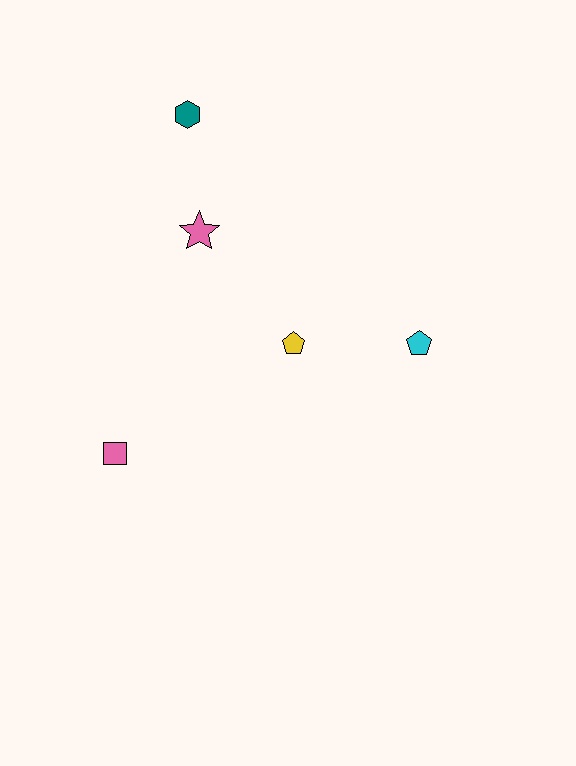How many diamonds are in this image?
There are no diamonds.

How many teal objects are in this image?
There is 1 teal object.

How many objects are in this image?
There are 5 objects.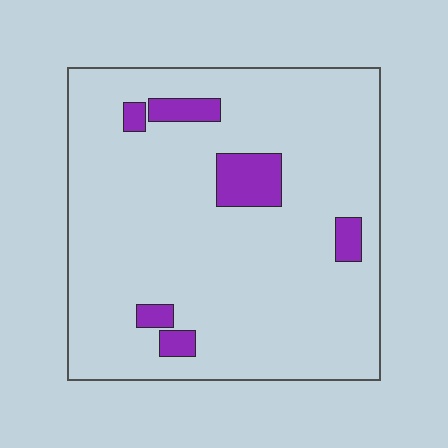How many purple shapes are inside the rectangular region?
6.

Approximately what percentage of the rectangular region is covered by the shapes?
Approximately 10%.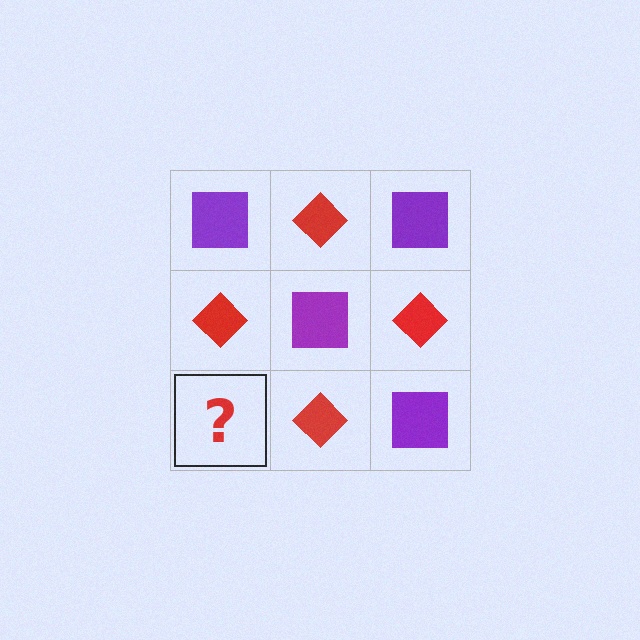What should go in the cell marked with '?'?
The missing cell should contain a purple square.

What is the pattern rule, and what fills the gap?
The rule is that it alternates purple square and red diamond in a checkerboard pattern. The gap should be filled with a purple square.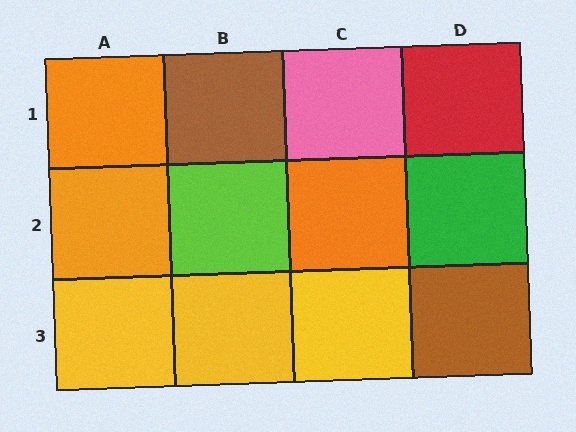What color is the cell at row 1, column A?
Orange.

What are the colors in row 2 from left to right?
Orange, lime, orange, green.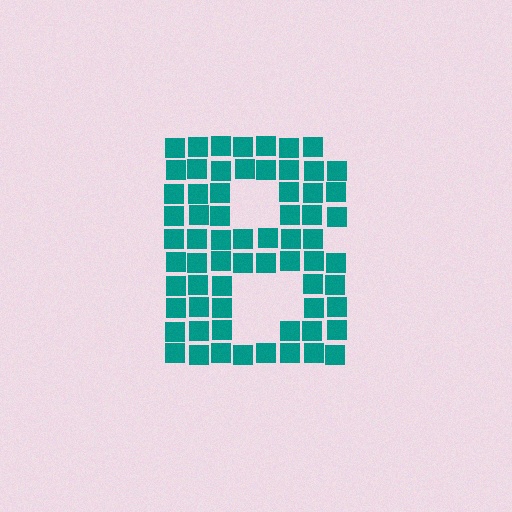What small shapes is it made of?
It is made of small squares.